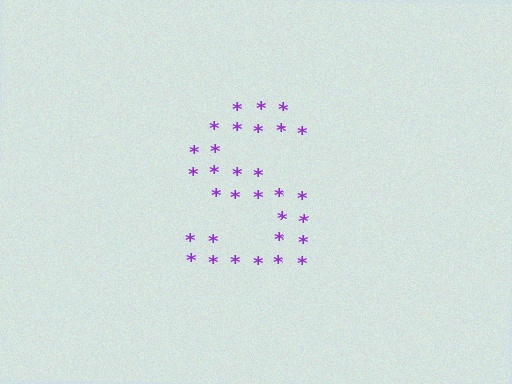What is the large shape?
The large shape is the letter S.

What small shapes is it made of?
It is made of small asterisks.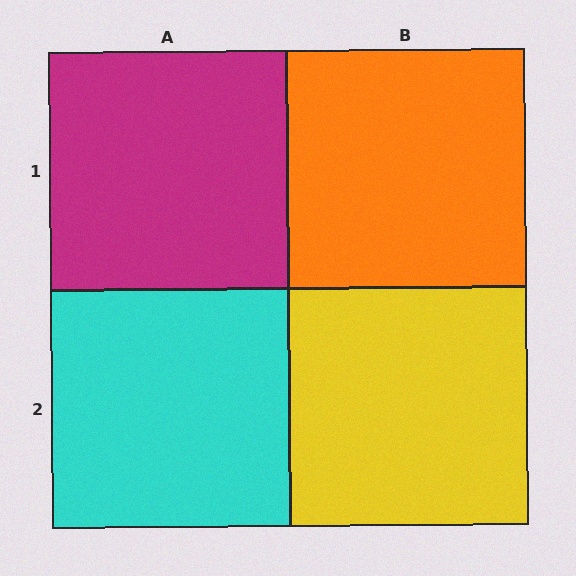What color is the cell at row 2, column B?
Yellow.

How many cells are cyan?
1 cell is cyan.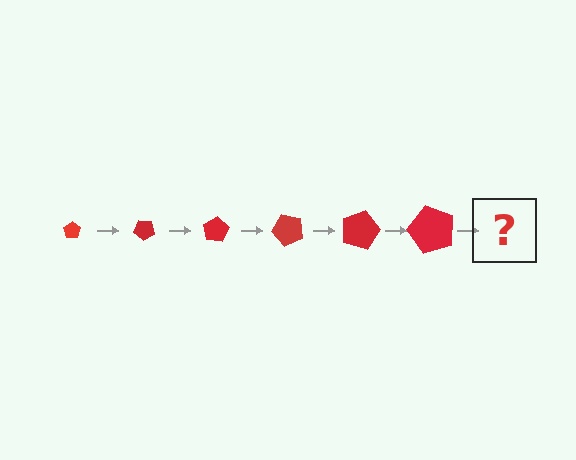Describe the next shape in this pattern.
It should be a pentagon, larger than the previous one and rotated 240 degrees from the start.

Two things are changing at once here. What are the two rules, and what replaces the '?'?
The two rules are that the pentagon grows larger each step and it rotates 40 degrees each step. The '?' should be a pentagon, larger than the previous one and rotated 240 degrees from the start.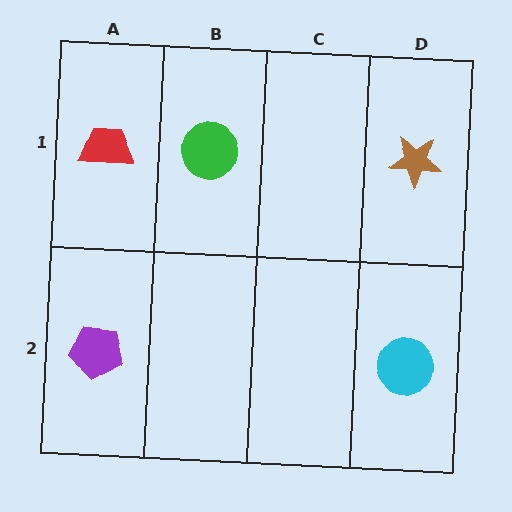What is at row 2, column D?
A cyan circle.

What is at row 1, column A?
A red trapezoid.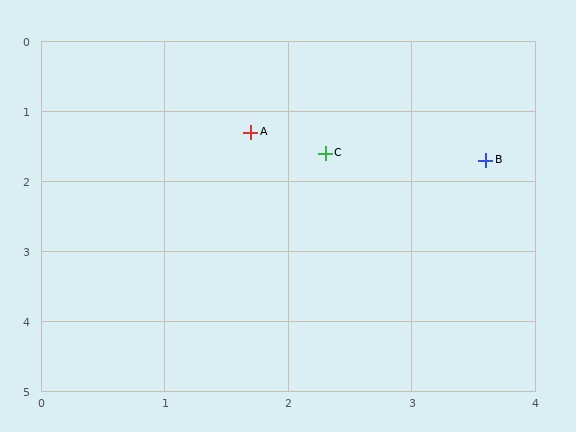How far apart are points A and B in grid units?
Points A and B are about 1.9 grid units apart.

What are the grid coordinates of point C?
Point C is at approximately (2.3, 1.6).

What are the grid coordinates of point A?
Point A is at approximately (1.7, 1.3).